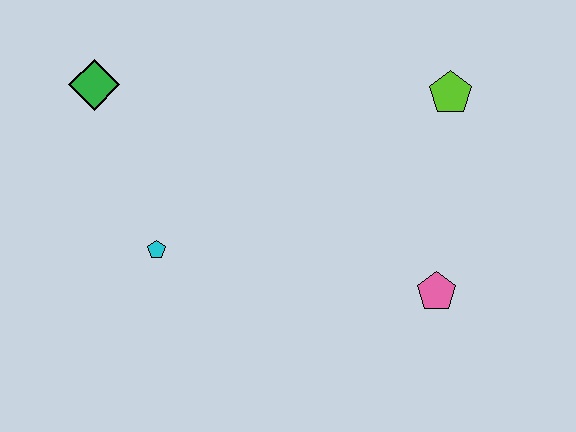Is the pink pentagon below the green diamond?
Yes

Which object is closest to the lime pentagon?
The pink pentagon is closest to the lime pentagon.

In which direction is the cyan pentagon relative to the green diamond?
The cyan pentagon is below the green diamond.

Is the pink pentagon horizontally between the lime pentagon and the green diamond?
Yes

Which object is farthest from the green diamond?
The pink pentagon is farthest from the green diamond.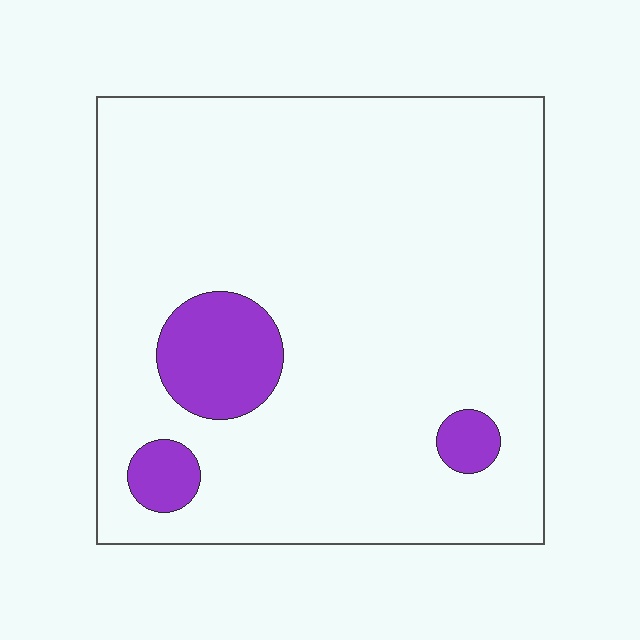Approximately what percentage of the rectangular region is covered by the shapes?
Approximately 10%.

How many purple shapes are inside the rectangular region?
3.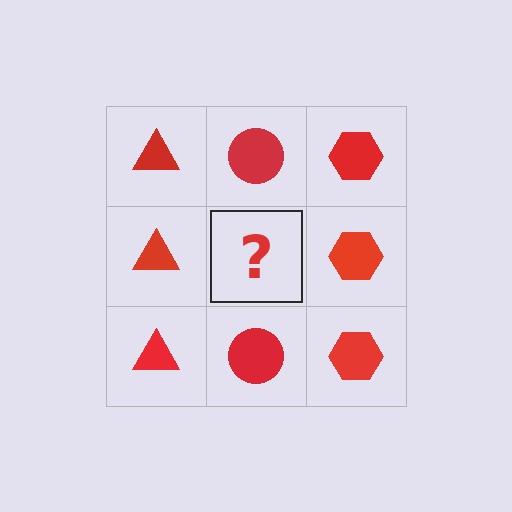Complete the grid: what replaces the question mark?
The question mark should be replaced with a red circle.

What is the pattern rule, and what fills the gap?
The rule is that each column has a consistent shape. The gap should be filled with a red circle.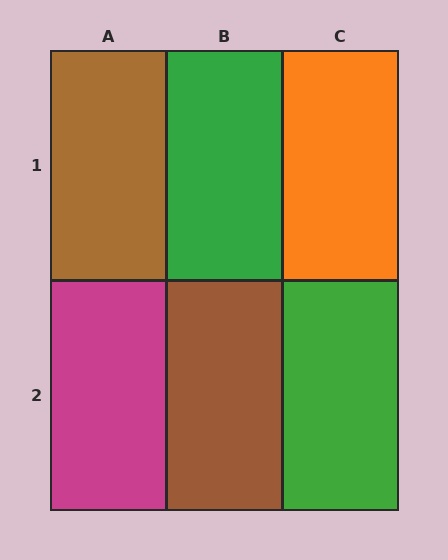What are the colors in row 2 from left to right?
Magenta, brown, green.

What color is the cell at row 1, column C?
Orange.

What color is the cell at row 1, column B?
Green.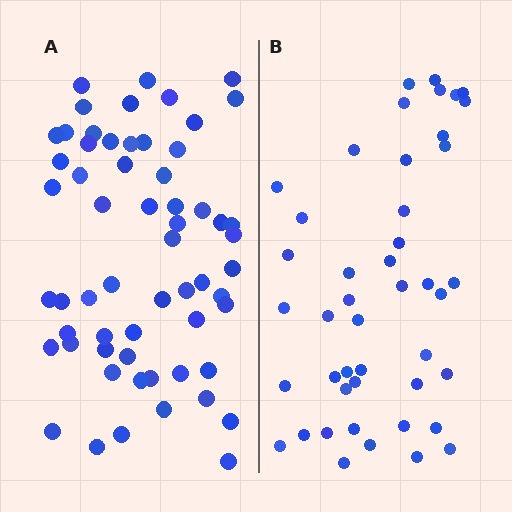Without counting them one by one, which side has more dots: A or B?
Region A (the left region) has more dots.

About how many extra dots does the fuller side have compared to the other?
Region A has approximately 15 more dots than region B.